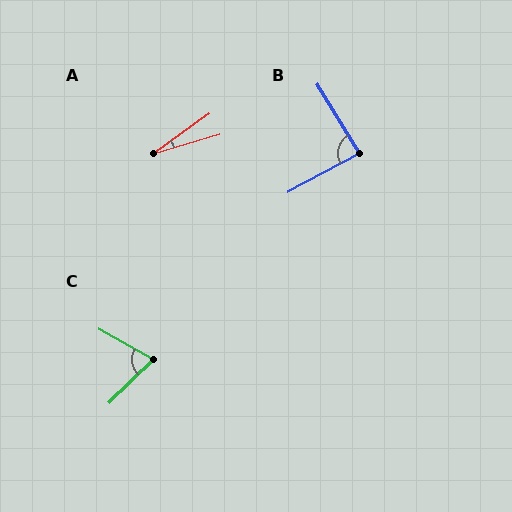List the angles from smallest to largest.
A (19°), C (74°), B (87°).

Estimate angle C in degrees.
Approximately 74 degrees.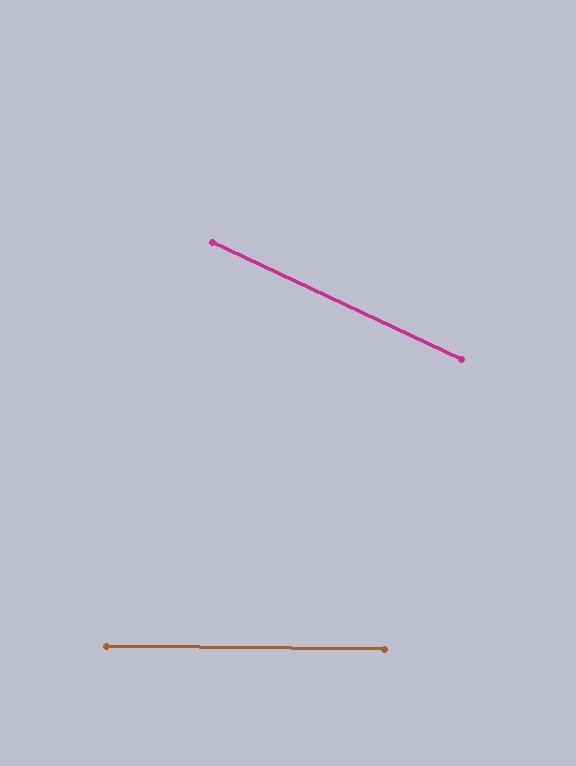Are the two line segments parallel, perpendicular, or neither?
Neither parallel nor perpendicular — they differ by about 25°.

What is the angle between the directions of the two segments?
Approximately 25 degrees.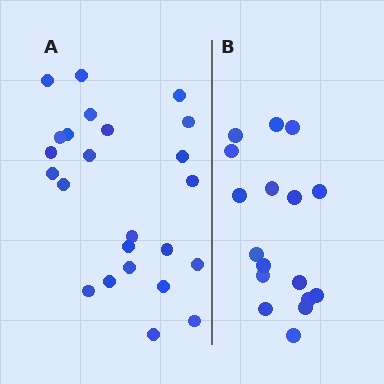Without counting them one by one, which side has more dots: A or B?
Region A (the left region) has more dots.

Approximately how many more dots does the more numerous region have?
Region A has roughly 8 or so more dots than region B.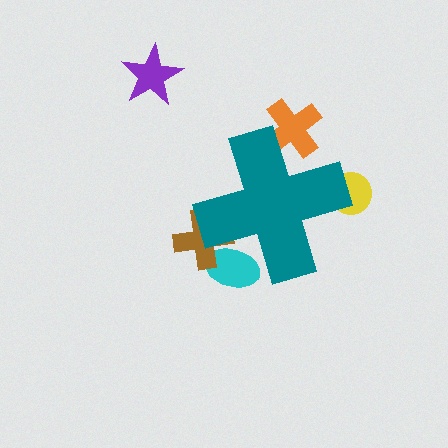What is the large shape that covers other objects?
A teal cross.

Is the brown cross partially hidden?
Yes, the brown cross is partially hidden behind the teal cross.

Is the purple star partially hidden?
No, the purple star is fully visible.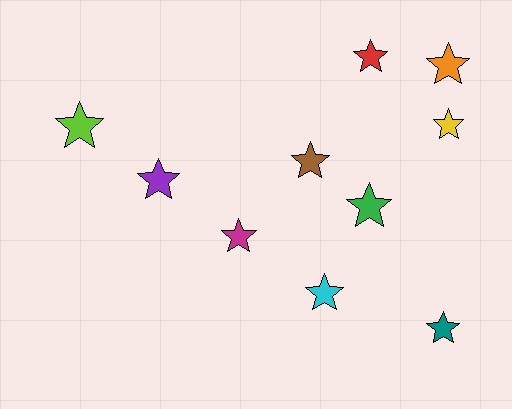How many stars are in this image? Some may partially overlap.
There are 10 stars.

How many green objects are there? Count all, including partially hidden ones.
There is 1 green object.